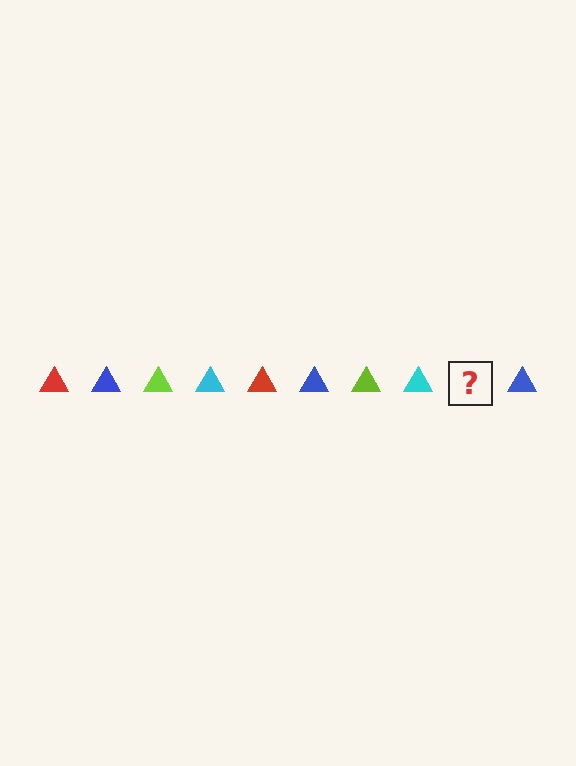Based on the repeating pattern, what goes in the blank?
The blank should be a red triangle.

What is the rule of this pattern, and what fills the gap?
The rule is that the pattern cycles through red, blue, lime, cyan triangles. The gap should be filled with a red triangle.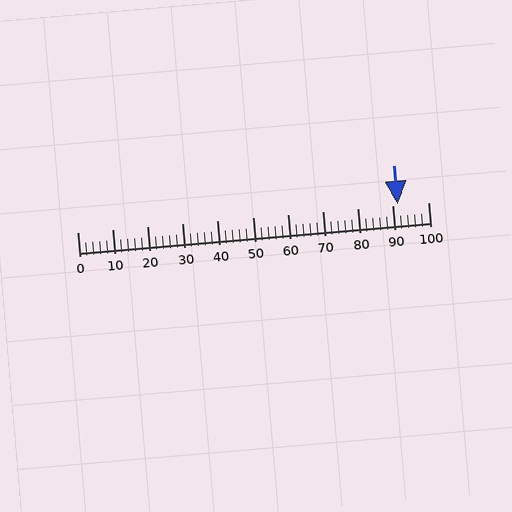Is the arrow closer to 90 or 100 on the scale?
The arrow is closer to 90.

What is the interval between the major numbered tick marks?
The major tick marks are spaced 10 units apart.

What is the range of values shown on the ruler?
The ruler shows values from 0 to 100.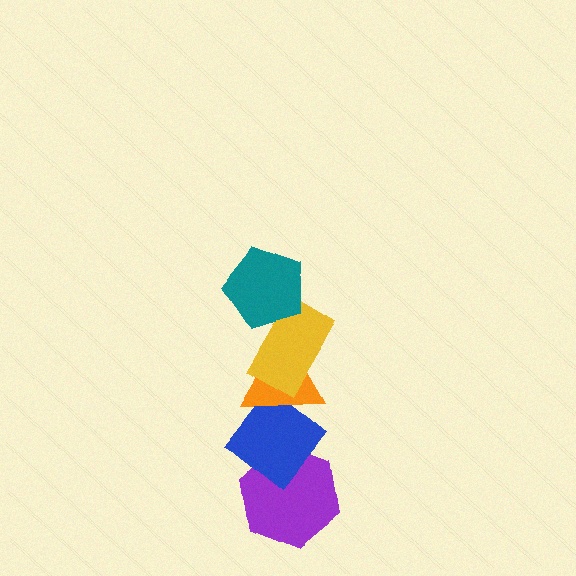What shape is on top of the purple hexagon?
The blue diamond is on top of the purple hexagon.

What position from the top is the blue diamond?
The blue diamond is 4th from the top.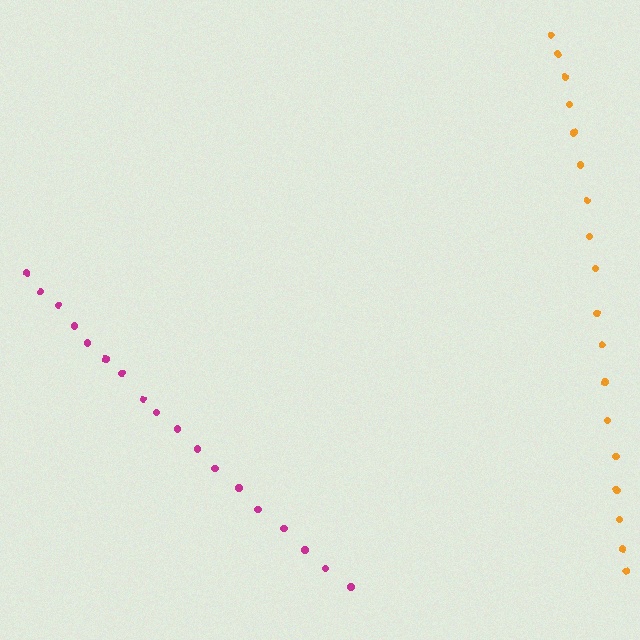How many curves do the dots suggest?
There are 2 distinct paths.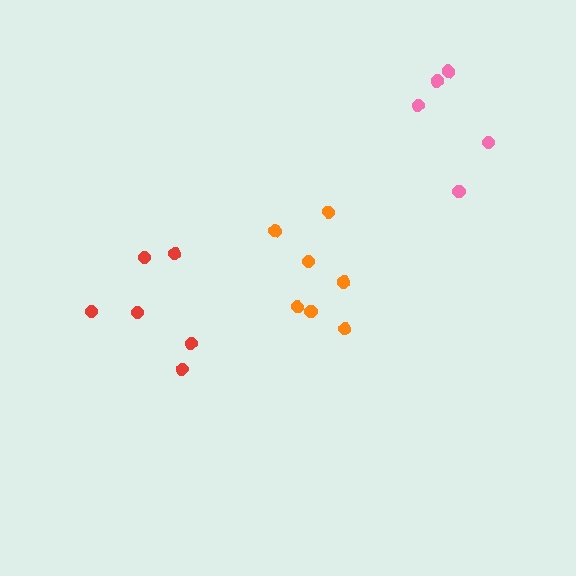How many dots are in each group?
Group 1: 5 dots, Group 2: 7 dots, Group 3: 6 dots (18 total).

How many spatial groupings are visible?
There are 3 spatial groupings.